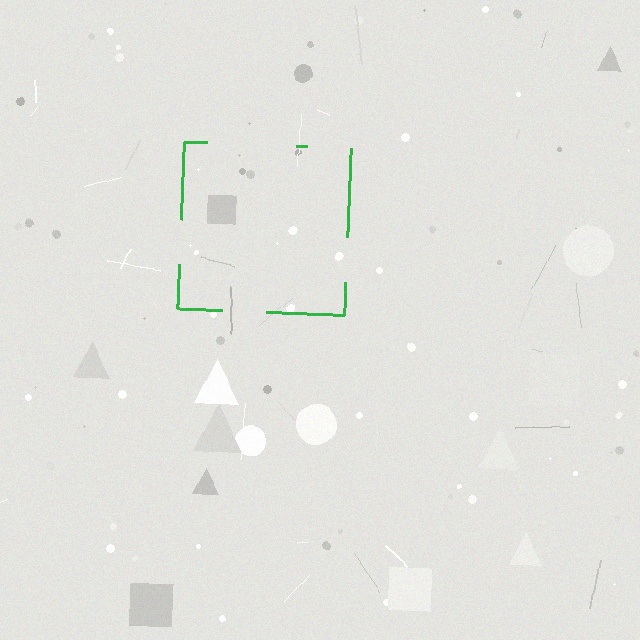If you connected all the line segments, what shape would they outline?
They would outline a square.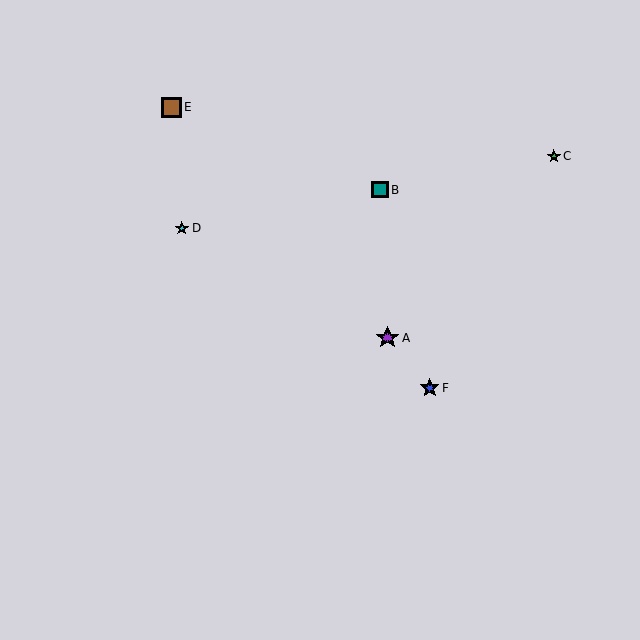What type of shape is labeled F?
Shape F is a blue star.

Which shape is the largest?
The purple star (labeled A) is the largest.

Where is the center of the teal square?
The center of the teal square is at (380, 190).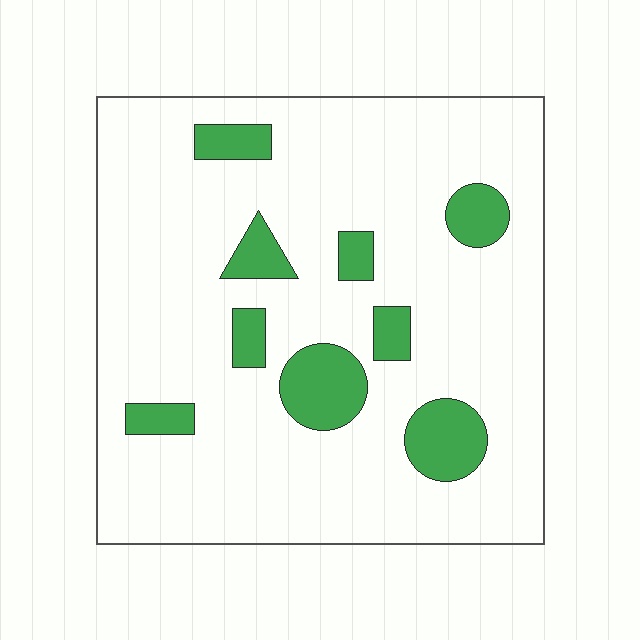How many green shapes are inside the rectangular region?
9.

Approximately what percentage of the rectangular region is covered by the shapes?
Approximately 15%.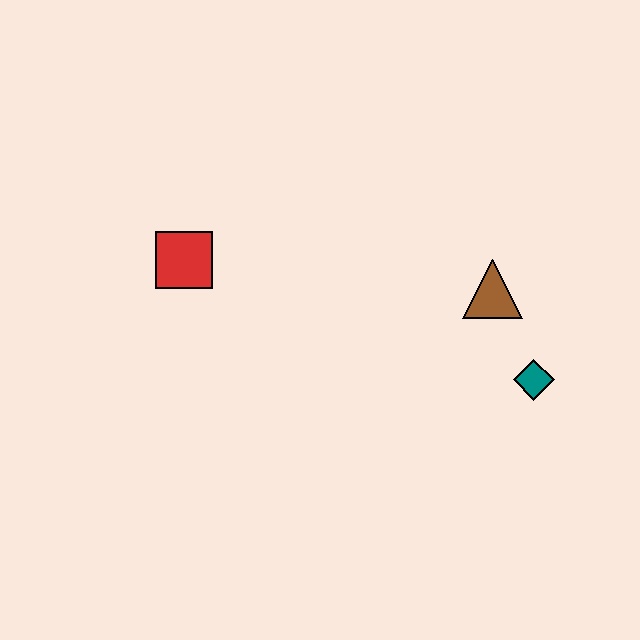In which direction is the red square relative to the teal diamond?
The red square is to the left of the teal diamond.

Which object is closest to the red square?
The brown triangle is closest to the red square.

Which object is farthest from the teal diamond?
The red square is farthest from the teal diamond.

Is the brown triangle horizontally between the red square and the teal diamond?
Yes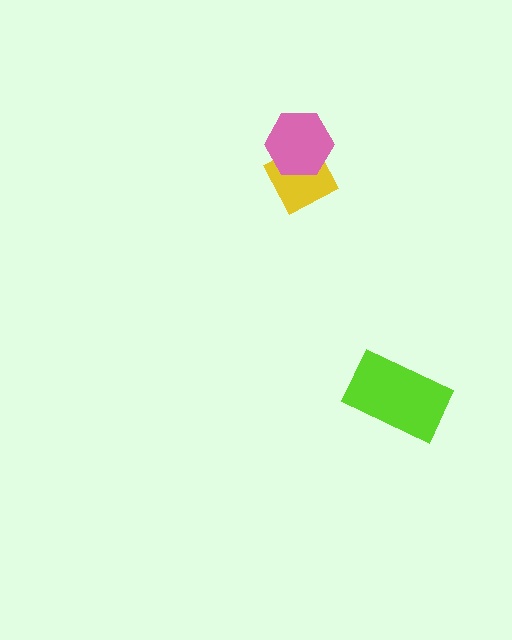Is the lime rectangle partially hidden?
No, no other shape covers it.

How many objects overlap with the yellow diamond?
1 object overlaps with the yellow diamond.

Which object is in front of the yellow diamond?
The pink hexagon is in front of the yellow diamond.